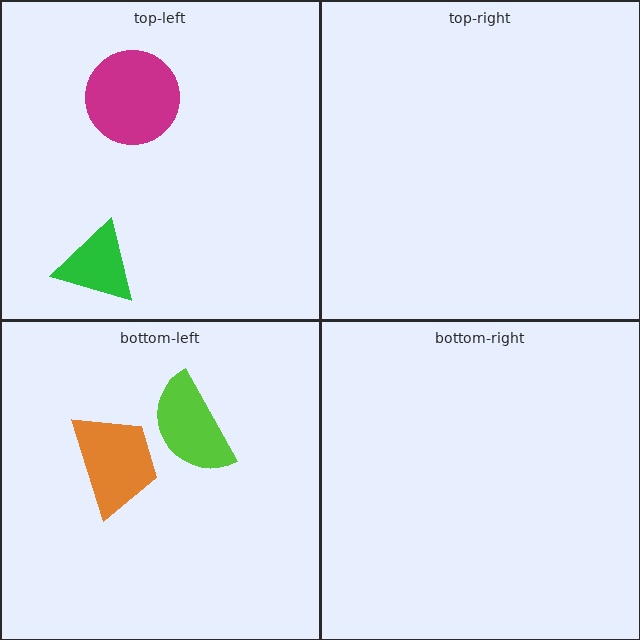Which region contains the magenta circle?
The top-left region.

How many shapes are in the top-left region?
2.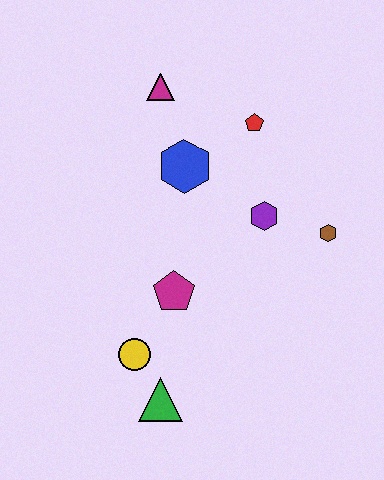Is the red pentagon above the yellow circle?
Yes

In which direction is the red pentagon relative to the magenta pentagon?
The red pentagon is above the magenta pentagon.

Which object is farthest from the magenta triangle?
The green triangle is farthest from the magenta triangle.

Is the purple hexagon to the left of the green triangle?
No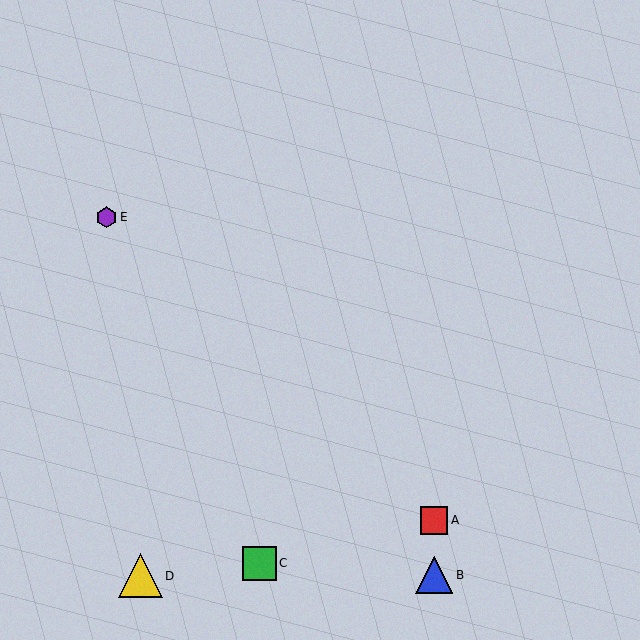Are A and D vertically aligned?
No, A is at x≈434 and D is at x≈141.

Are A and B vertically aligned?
Yes, both are at x≈434.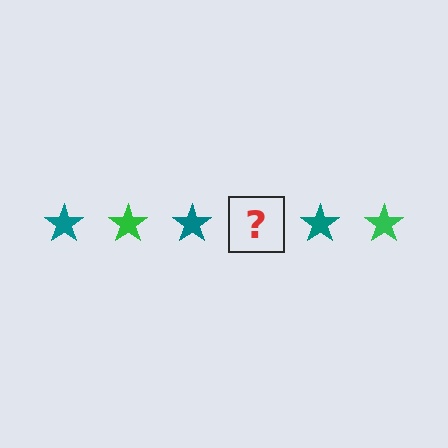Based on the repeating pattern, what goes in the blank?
The blank should be a green star.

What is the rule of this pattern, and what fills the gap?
The rule is that the pattern cycles through teal, green stars. The gap should be filled with a green star.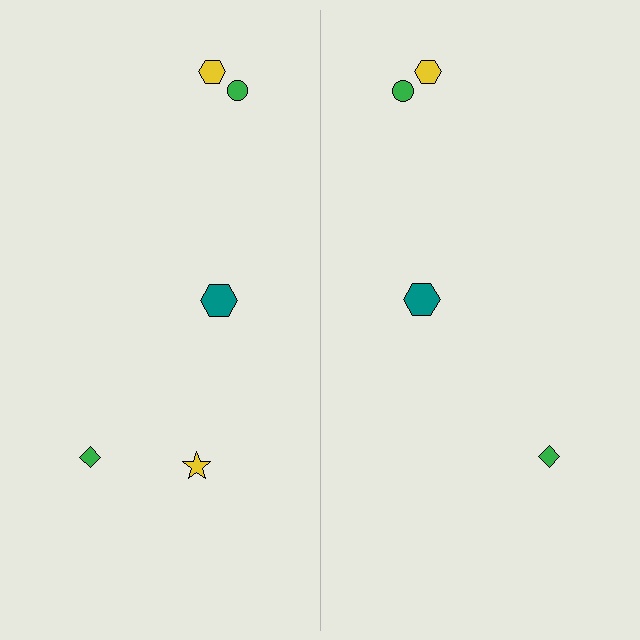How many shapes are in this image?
There are 9 shapes in this image.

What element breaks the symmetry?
A yellow star is missing from the right side.